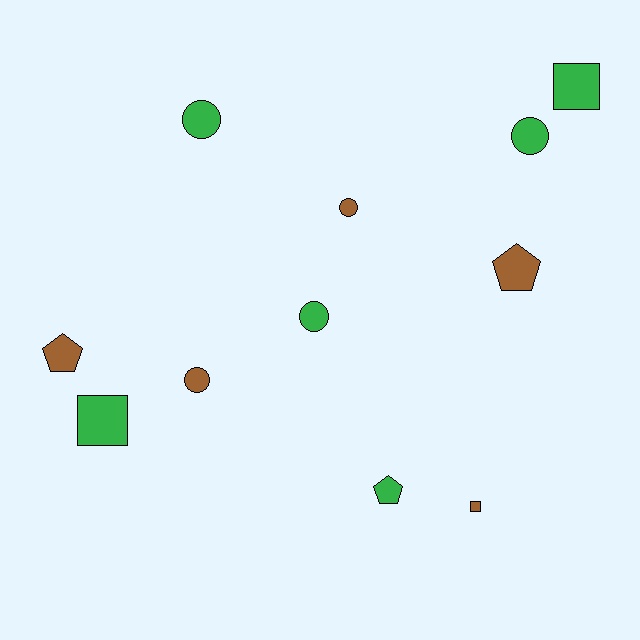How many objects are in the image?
There are 11 objects.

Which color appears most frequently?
Green, with 6 objects.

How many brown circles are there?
There are 2 brown circles.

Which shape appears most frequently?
Circle, with 5 objects.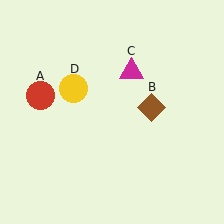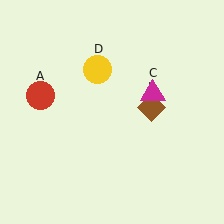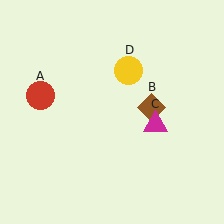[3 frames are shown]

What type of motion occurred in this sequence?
The magenta triangle (object C), yellow circle (object D) rotated clockwise around the center of the scene.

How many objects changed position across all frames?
2 objects changed position: magenta triangle (object C), yellow circle (object D).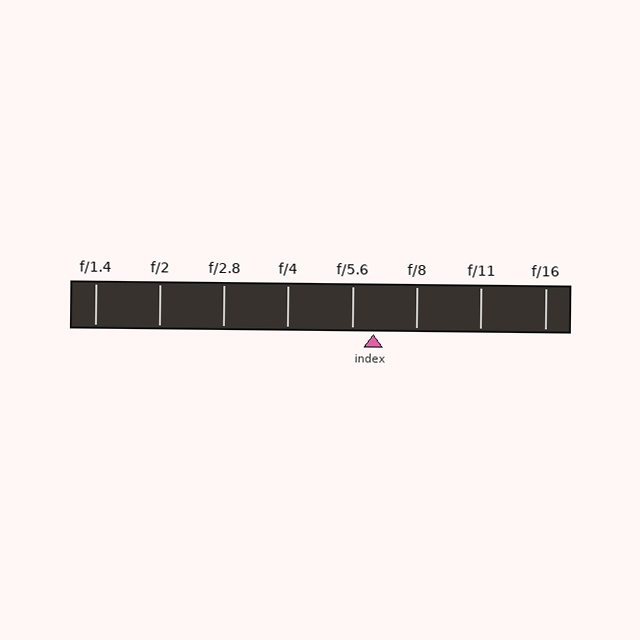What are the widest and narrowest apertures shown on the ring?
The widest aperture shown is f/1.4 and the narrowest is f/16.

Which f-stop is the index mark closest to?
The index mark is closest to f/5.6.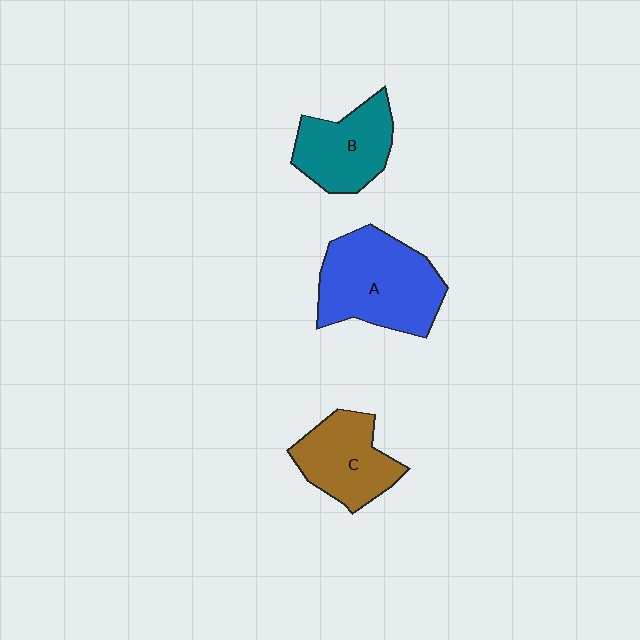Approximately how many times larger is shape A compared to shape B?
Approximately 1.5 times.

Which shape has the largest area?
Shape A (blue).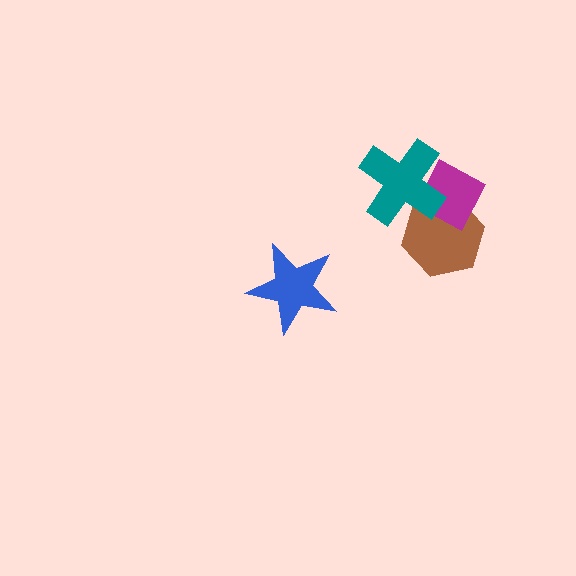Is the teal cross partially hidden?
No, no other shape covers it.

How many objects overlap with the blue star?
0 objects overlap with the blue star.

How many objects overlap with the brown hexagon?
2 objects overlap with the brown hexagon.